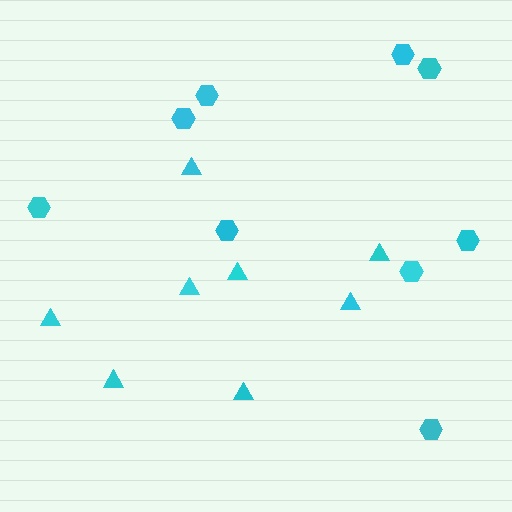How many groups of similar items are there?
There are 2 groups: one group of hexagons (9) and one group of triangles (8).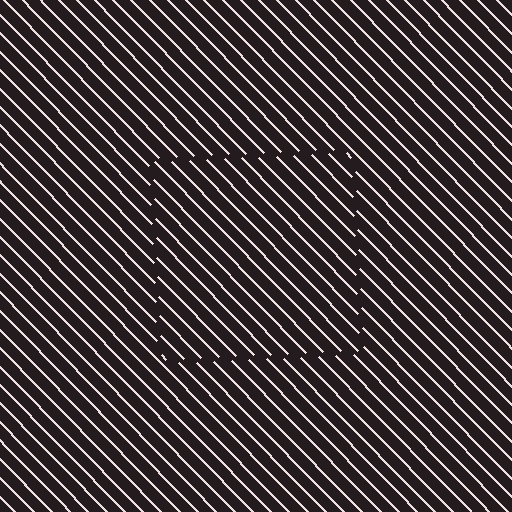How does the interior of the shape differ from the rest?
The interior of the shape contains the same grating, shifted by half a period — the contour is defined by the phase discontinuity where line-ends from the inner and outer gratings abut.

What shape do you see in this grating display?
An illusory square. The interior of the shape contains the same grating, shifted by half a period — the contour is defined by the phase discontinuity where line-ends from the inner and outer gratings abut.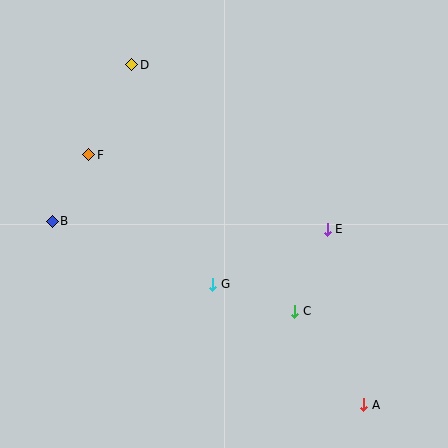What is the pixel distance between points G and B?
The distance between G and B is 172 pixels.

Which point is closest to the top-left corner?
Point D is closest to the top-left corner.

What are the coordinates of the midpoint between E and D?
The midpoint between E and D is at (229, 147).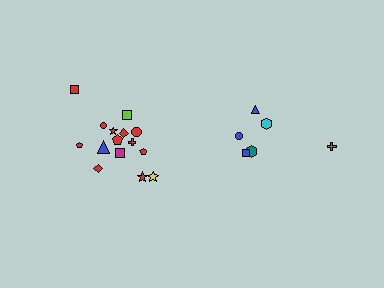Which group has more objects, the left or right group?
The left group.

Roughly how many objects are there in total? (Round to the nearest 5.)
Roughly 20 objects in total.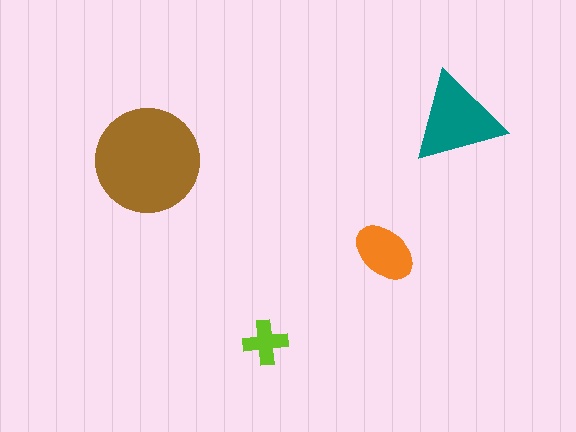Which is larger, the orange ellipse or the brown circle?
The brown circle.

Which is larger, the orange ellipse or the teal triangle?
The teal triangle.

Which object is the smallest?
The lime cross.